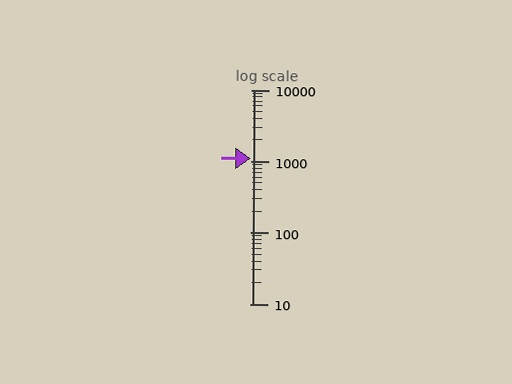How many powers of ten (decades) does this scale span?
The scale spans 3 decades, from 10 to 10000.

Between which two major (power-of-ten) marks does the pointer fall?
The pointer is between 1000 and 10000.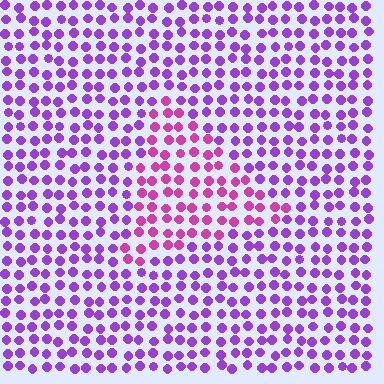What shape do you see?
I see a triangle.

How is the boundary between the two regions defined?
The boundary is defined purely by a slight shift in hue (about 40 degrees). Spacing, size, and orientation are identical on both sides.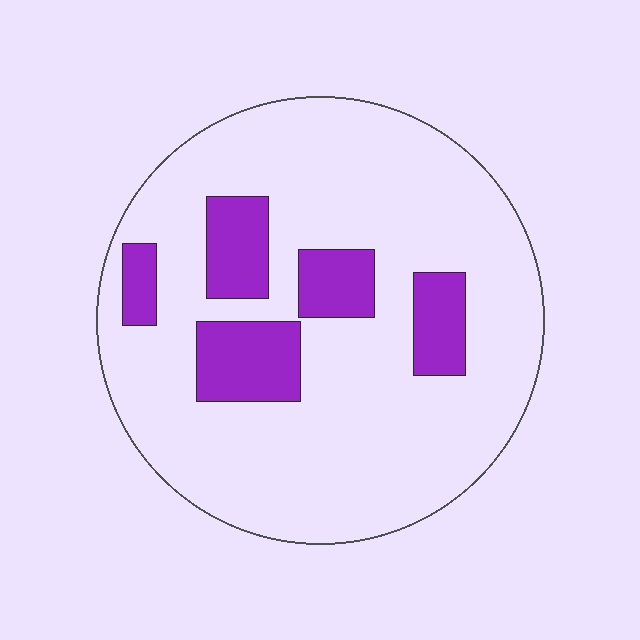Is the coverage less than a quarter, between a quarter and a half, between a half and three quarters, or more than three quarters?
Less than a quarter.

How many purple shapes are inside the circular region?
5.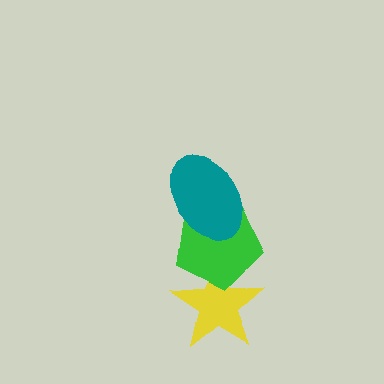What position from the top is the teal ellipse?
The teal ellipse is 1st from the top.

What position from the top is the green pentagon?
The green pentagon is 2nd from the top.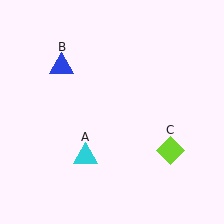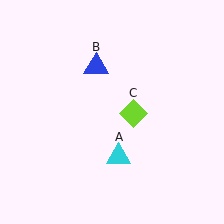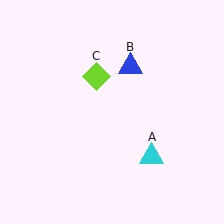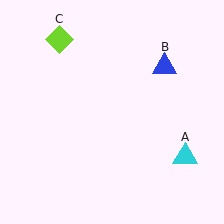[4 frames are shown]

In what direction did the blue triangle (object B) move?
The blue triangle (object B) moved right.